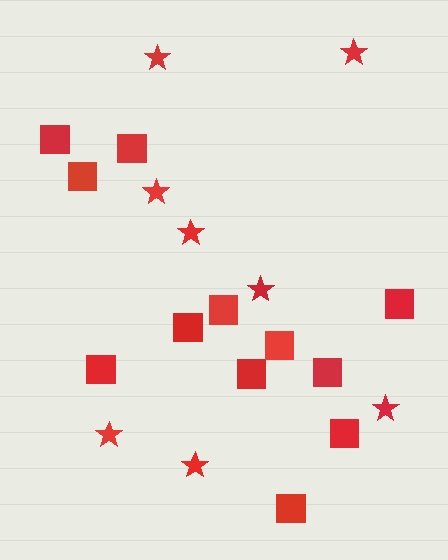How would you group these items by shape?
There are 2 groups: one group of squares (12) and one group of stars (8).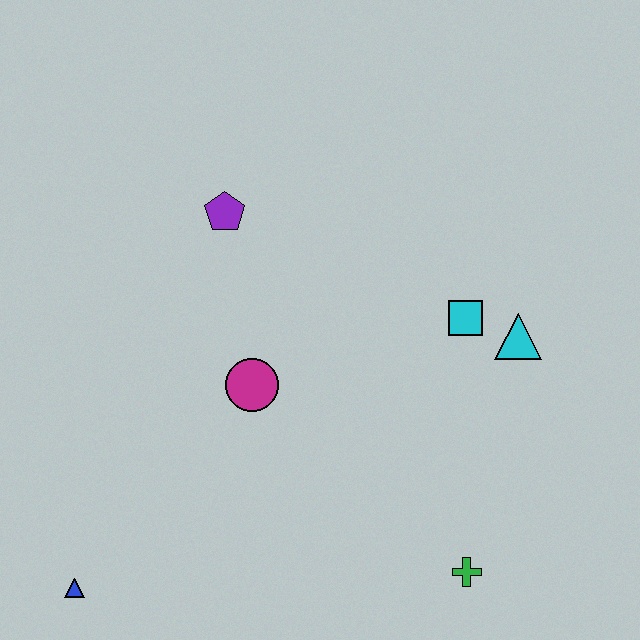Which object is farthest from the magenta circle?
The green cross is farthest from the magenta circle.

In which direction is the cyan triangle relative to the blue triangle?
The cyan triangle is to the right of the blue triangle.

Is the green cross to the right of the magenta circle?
Yes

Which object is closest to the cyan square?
The cyan triangle is closest to the cyan square.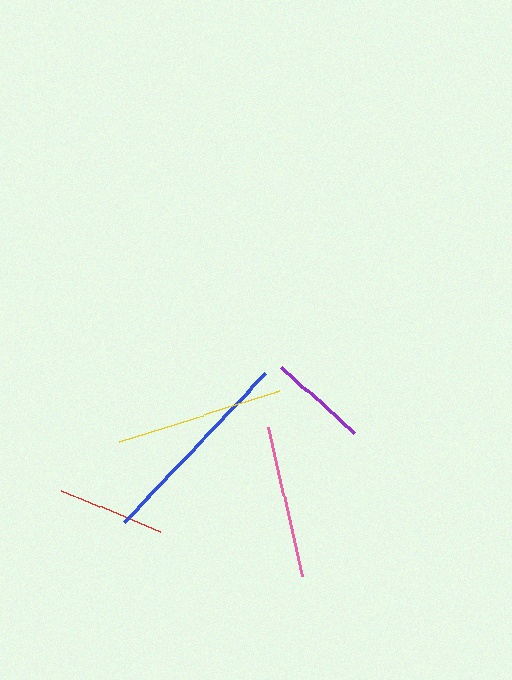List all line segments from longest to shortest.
From longest to shortest: blue, yellow, pink, red, purple.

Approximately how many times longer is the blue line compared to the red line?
The blue line is approximately 1.9 times the length of the red line.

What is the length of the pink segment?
The pink segment is approximately 153 pixels long.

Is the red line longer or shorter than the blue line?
The blue line is longer than the red line.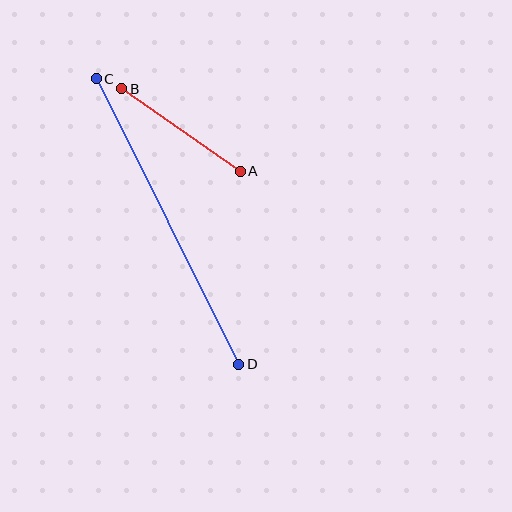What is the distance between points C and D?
The distance is approximately 319 pixels.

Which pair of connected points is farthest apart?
Points C and D are farthest apart.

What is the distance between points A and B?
The distance is approximately 144 pixels.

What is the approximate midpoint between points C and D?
The midpoint is at approximately (167, 222) pixels.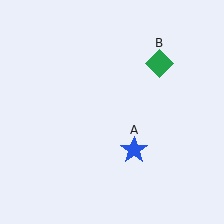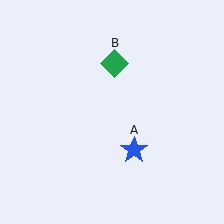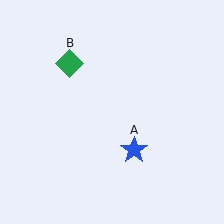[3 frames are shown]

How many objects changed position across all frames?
1 object changed position: green diamond (object B).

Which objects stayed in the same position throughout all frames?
Blue star (object A) remained stationary.